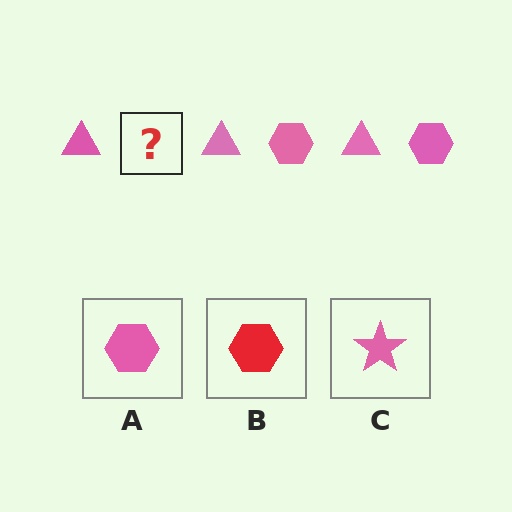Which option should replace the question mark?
Option A.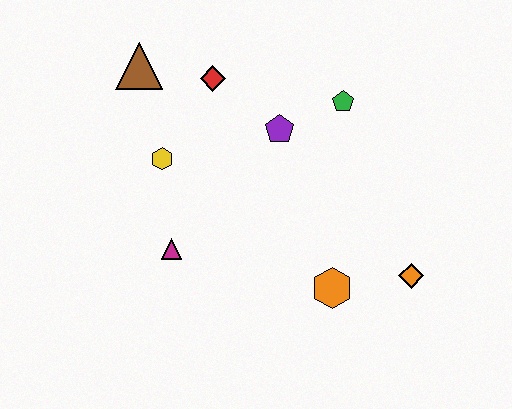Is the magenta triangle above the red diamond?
No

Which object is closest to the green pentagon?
The purple pentagon is closest to the green pentagon.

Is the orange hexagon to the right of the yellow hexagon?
Yes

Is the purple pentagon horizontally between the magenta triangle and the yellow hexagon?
No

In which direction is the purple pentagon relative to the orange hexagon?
The purple pentagon is above the orange hexagon.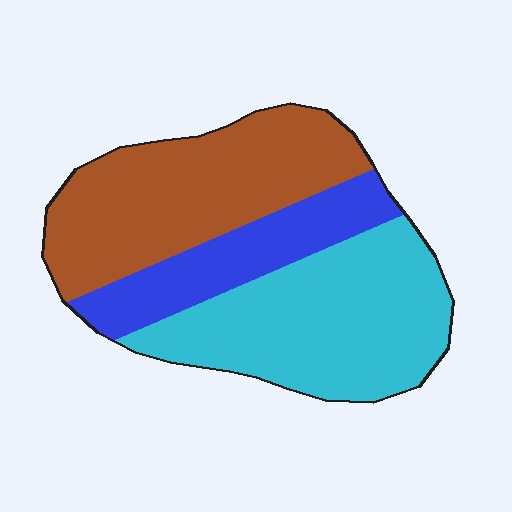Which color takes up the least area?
Blue, at roughly 20%.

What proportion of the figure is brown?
Brown covers 39% of the figure.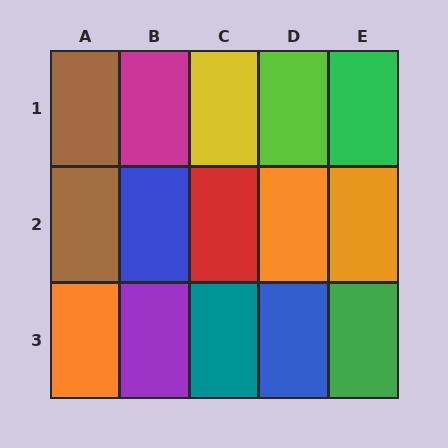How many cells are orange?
3 cells are orange.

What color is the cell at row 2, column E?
Orange.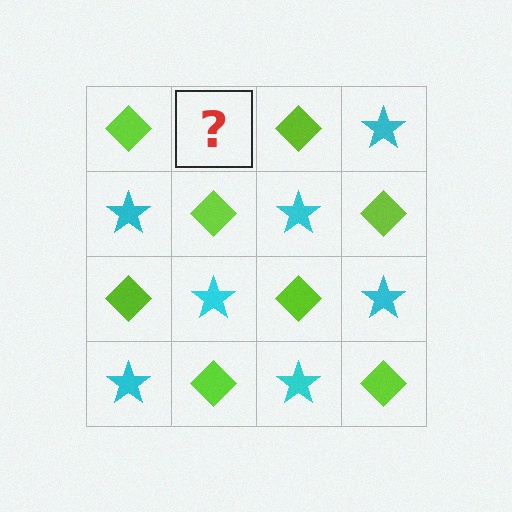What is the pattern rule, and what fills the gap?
The rule is that it alternates lime diamond and cyan star in a checkerboard pattern. The gap should be filled with a cyan star.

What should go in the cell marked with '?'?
The missing cell should contain a cyan star.